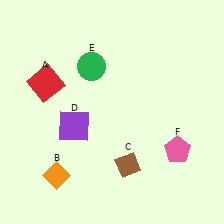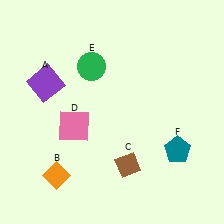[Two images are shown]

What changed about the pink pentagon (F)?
In Image 1, F is pink. In Image 2, it changed to teal.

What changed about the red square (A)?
In Image 1, A is red. In Image 2, it changed to purple.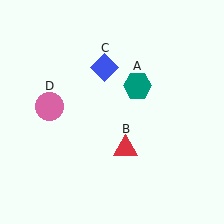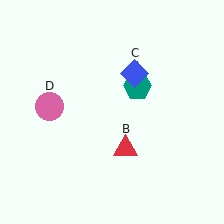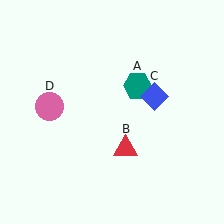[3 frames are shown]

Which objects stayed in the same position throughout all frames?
Teal hexagon (object A) and red triangle (object B) and pink circle (object D) remained stationary.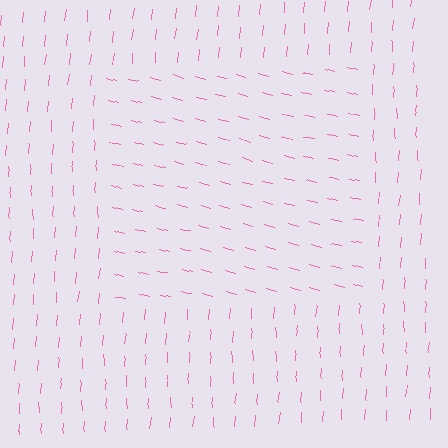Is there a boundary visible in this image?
Yes, there is a texture boundary formed by a change in line orientation.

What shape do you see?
I see a rectangle.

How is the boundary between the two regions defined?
The boundary is defined purely by a change in line orientation (approximately 79 degrees difference). All lines are the same color and thickness.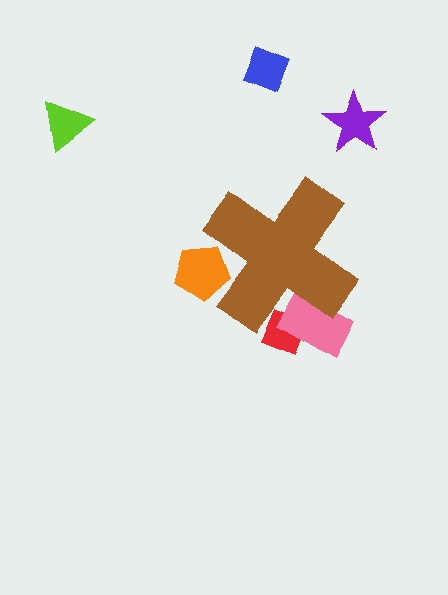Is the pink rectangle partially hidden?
Yes, the pink rectangle is partially hidden behind the brown cross.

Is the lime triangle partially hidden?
No, the lime triangle is fully visible.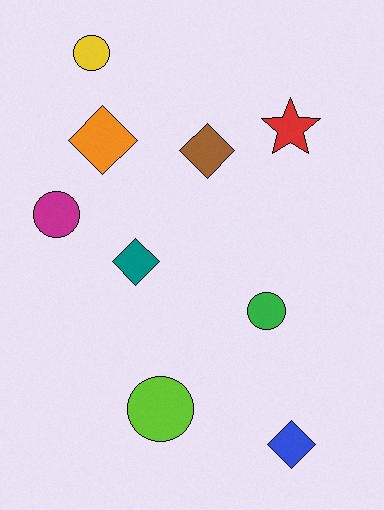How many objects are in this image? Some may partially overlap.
There are 9 objects.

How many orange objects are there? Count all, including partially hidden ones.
There is 1 orange object.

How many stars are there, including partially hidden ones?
There is 1 star.